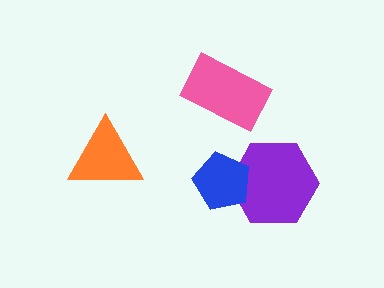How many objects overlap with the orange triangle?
0 objects overlap with the orange triangle.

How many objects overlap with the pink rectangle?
0 objects overlap with the pink rectangle.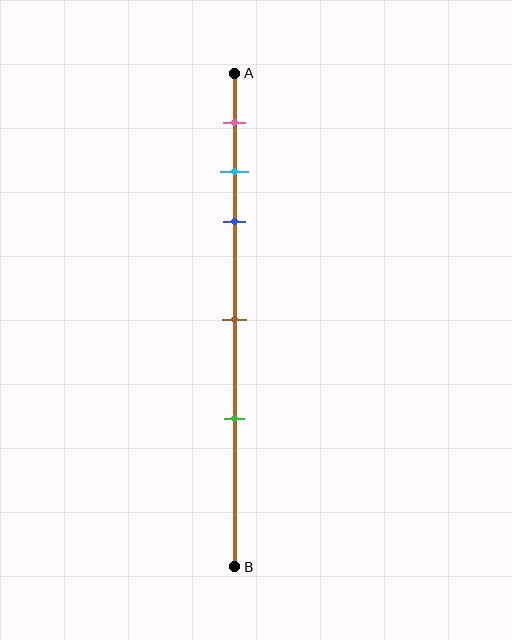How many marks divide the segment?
There are 5 marks dividing the segment.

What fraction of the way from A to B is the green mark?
The green mark is approximately 70% (0.7) of the way from A to B.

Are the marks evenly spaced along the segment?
No, the marks are not evenly spaced.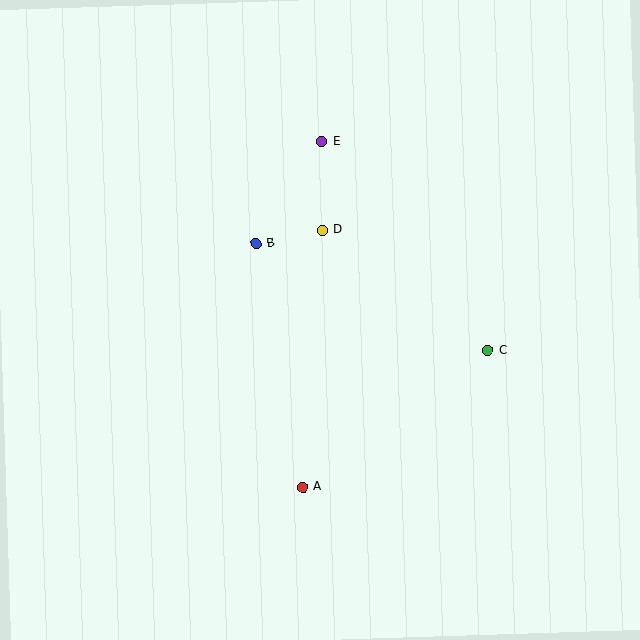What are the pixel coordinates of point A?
Point A is at (303, 487).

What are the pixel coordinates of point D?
Point D is at (322, 230).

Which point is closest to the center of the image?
Point D at (322, 230) is closest to the center.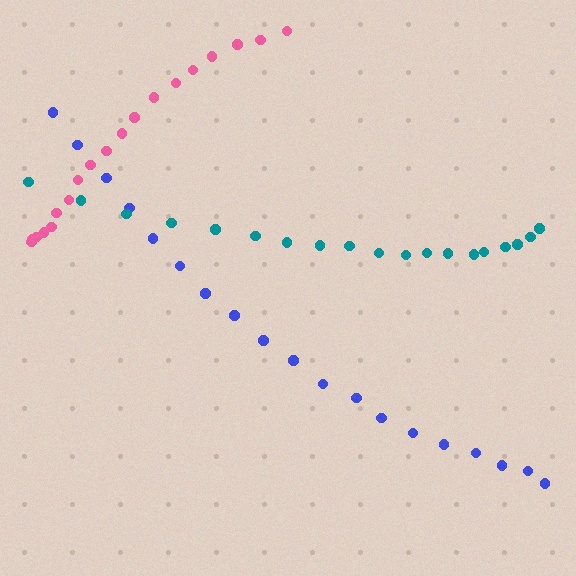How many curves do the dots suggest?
There are 3 distinct paths.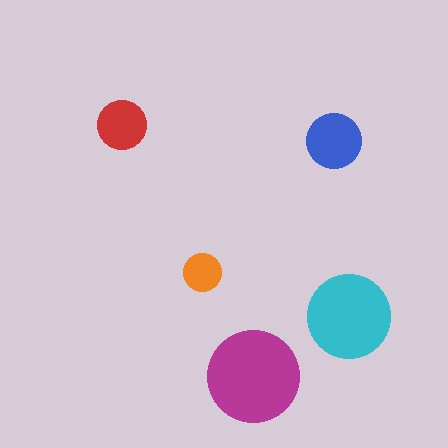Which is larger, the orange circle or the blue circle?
The blue one.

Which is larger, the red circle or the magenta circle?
The magenta one.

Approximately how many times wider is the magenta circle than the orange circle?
About 2.5 times wider.